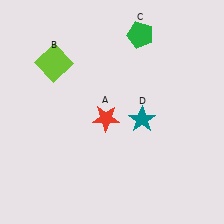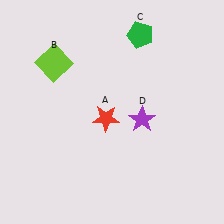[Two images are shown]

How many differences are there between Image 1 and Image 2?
There is 1 difference between the two images.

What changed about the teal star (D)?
In Image 1, D is teal. In Image 2, it changed to purple.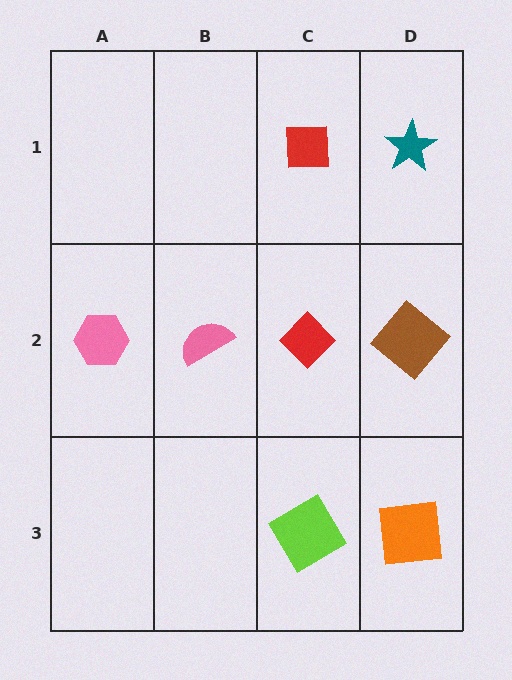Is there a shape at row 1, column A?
No, that cell is empty.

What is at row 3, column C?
A lime diamond.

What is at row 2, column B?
A pink semicircle.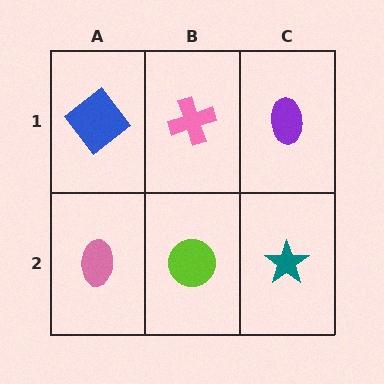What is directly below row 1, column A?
A pink ellipse.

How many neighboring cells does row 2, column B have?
3.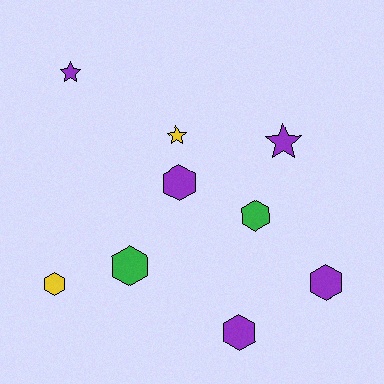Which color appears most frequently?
Purple, with 5 objects.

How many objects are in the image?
There are 9 objects.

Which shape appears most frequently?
Hexagon, with 6 objects.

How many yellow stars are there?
There is 1 yellow star.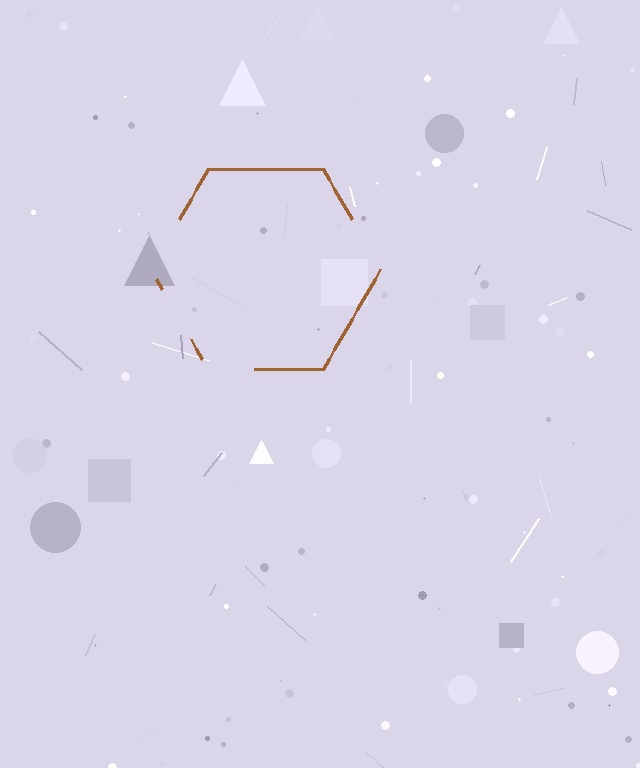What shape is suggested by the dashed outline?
The dashed outline suggests a hexagon.